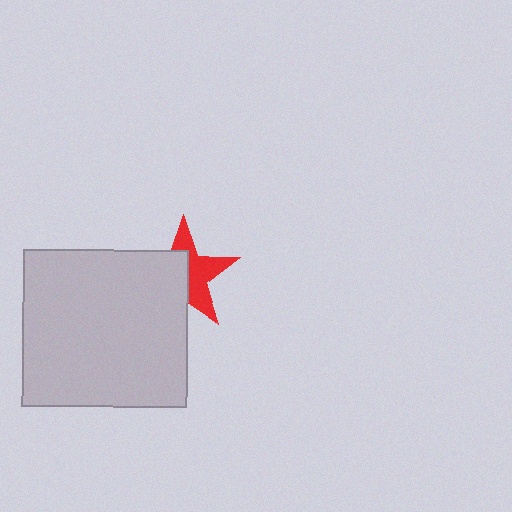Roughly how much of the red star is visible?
About half of it is visible (roughly 48%).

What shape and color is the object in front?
The object in front is a light gray rectangle.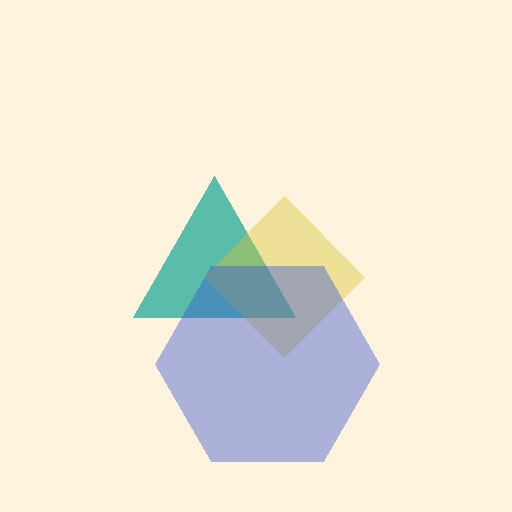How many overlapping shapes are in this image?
There are 3 overlapping shapes in the image.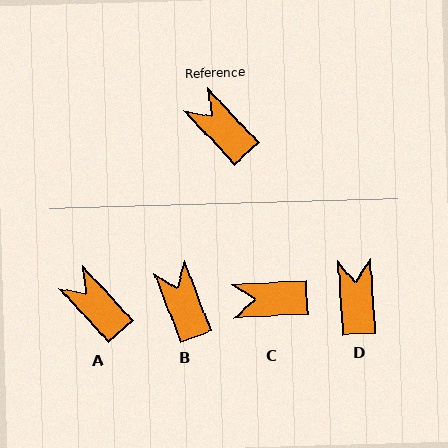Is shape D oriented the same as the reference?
No, it is off by about 40 degrees.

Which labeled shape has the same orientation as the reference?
A.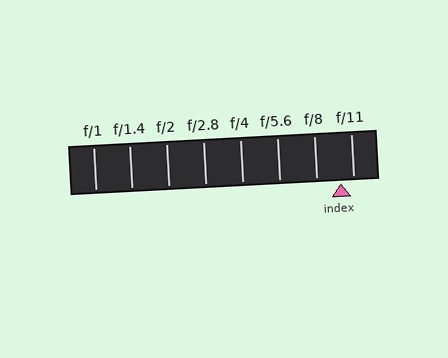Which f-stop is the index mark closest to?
The index mark is closest to f/11.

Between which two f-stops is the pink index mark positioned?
The index mark is between f/8 and f/11.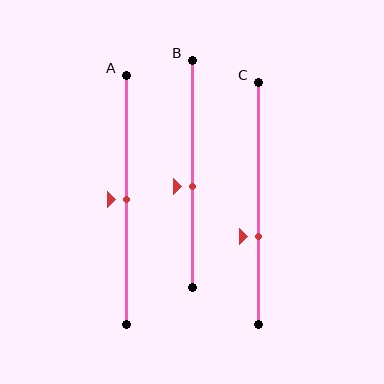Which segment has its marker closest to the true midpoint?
Segment A has its marker closest to the true midpoint.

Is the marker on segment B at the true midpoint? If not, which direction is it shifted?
No, the marker on segment B is shifted downward by about 5% of the segment length.